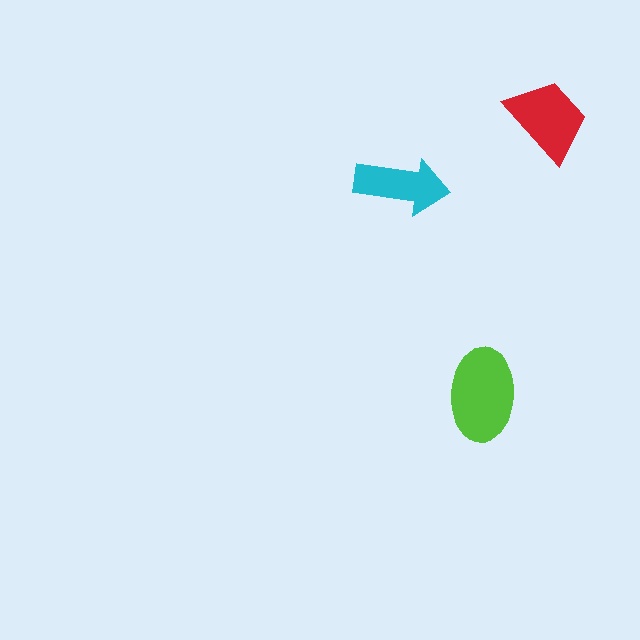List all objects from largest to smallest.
The lime ellipse, the red trapezoid, the cyan arrow.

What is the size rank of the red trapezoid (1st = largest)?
2nd.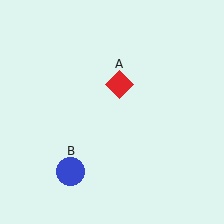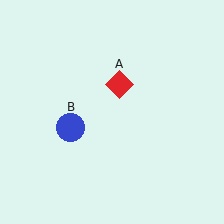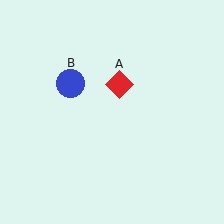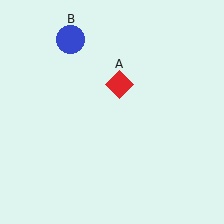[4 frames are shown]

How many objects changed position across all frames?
1 object changed position: blue circle (object B).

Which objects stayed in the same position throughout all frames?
Red diamond (object A) remained stationary.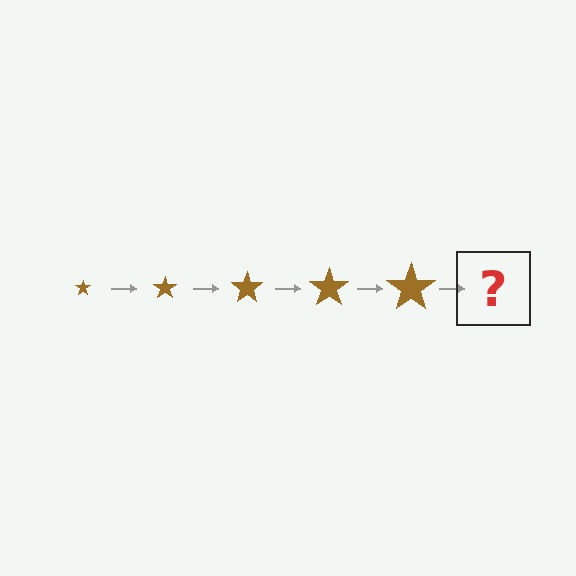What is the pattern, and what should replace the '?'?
The pattern is that the star gets progressively larger each step. The '?' should be a brown star, larger than the previous one.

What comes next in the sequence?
The next element should be a brown star, larger than the previous one.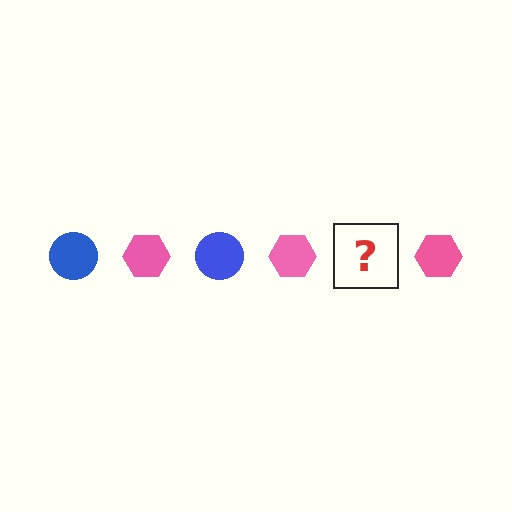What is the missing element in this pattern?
The missing element is a blue circle.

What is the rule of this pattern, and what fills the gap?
The rule is that the pattern alternates between blue circle and pink hexagon. The gap should be filled with a blue circle.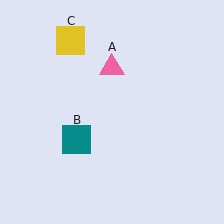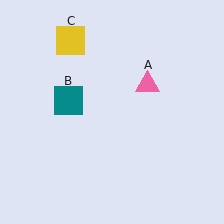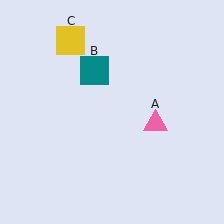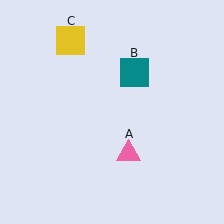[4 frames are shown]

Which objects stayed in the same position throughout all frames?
Yellow square (object C) remained stationary.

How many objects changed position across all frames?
2 objects changed position: pink triangle (object A), teal square (object B).